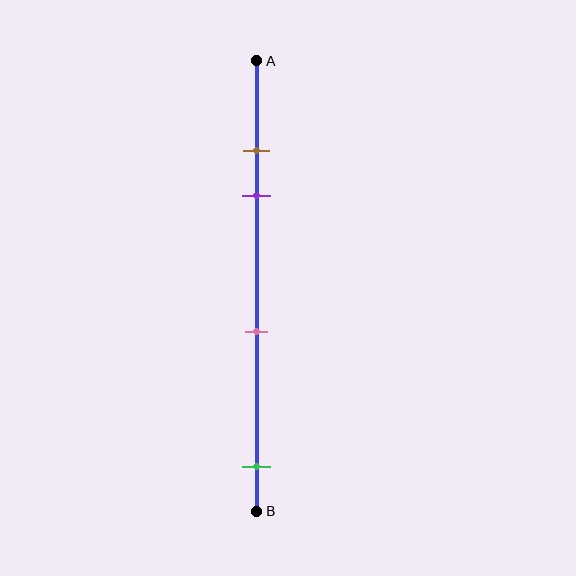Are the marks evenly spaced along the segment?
No, the marks are not evenly spaced.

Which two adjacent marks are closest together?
The brown and purple marks are the closest adjacent pair.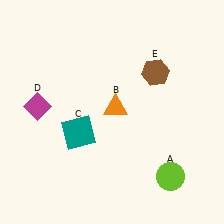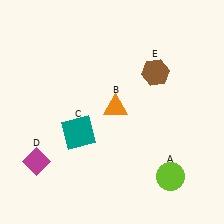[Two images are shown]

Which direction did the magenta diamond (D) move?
The magenta diamond (D) moved down.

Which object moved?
The magenta diamond (D) moved down.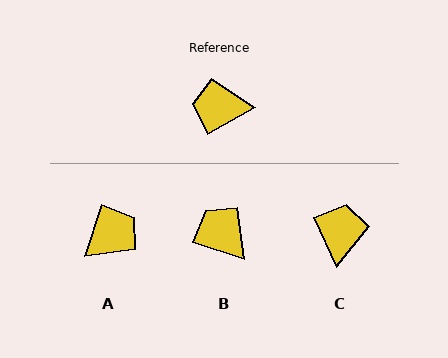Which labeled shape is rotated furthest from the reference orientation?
A, about 139 degrees away.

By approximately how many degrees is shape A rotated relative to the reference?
Approximately 139 degrees clockwise.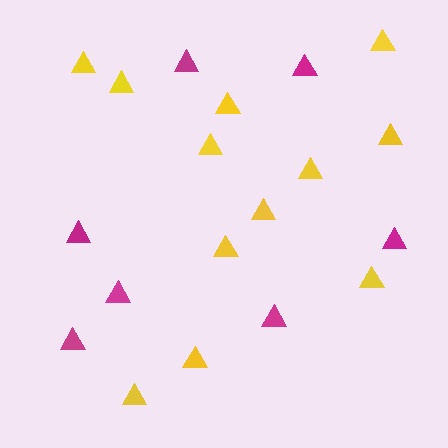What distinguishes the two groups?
There are 2 groups: one group of magenta triangles (7) and one group of yellow triangles (12).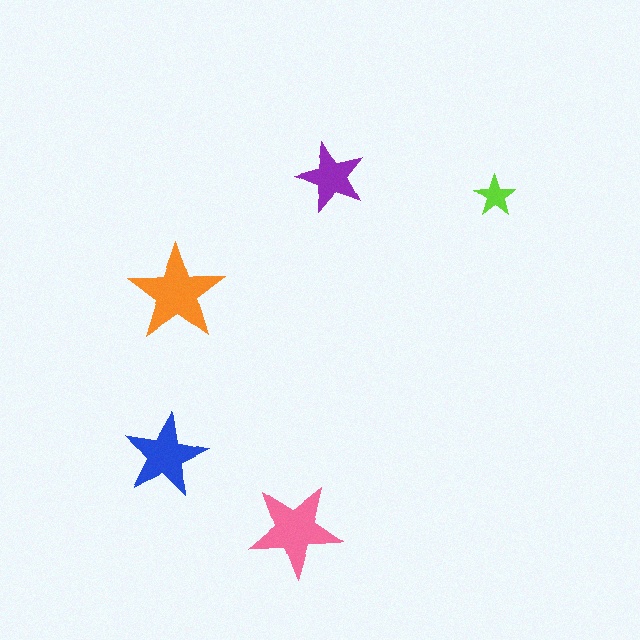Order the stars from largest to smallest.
the orange one, the pink one, the blue one, the purple one, the lime one.